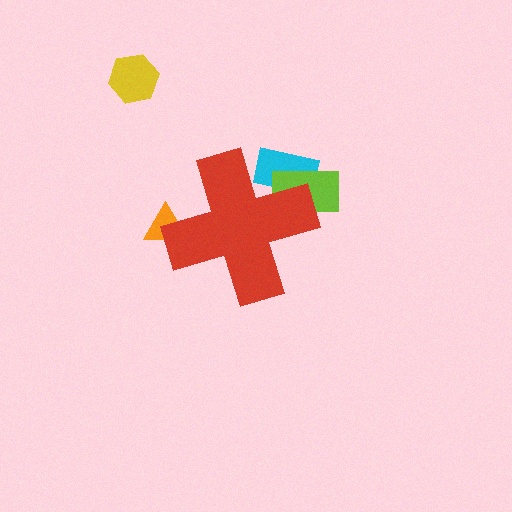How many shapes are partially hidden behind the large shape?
3 shapes are partially hidden.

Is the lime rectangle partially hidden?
Yes, the lime rectangle is partially hidden behind the red cross.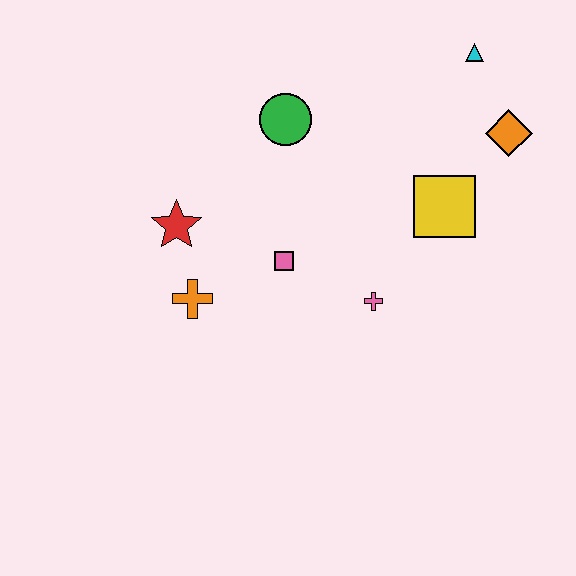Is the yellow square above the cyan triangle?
No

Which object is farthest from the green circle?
The orange diamond is farthest from the green circle.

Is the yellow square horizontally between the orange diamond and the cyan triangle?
No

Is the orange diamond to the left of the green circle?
No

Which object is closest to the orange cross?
The red star is closest to the orange cross.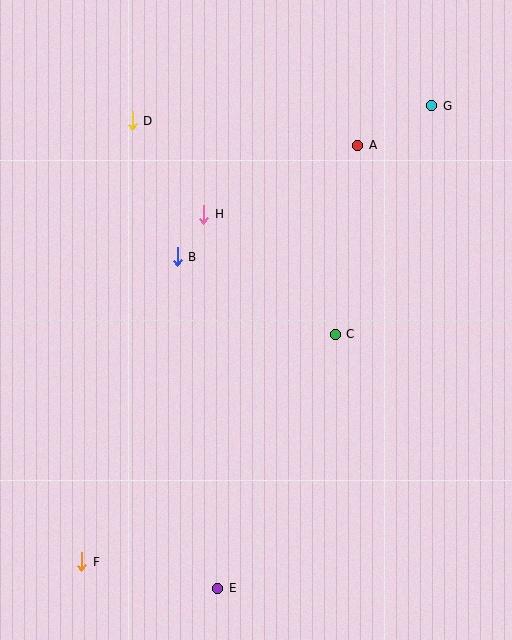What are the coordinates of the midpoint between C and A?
The midpoint between C and A is at (346, 240).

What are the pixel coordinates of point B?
Point B is at (177, 257).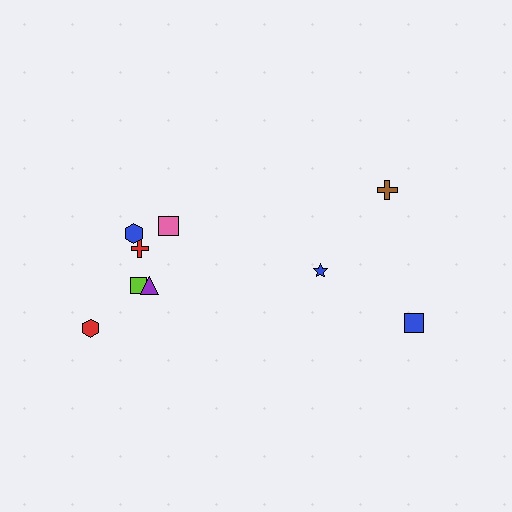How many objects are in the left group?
There are 6 objects.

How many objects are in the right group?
There are 3 objects.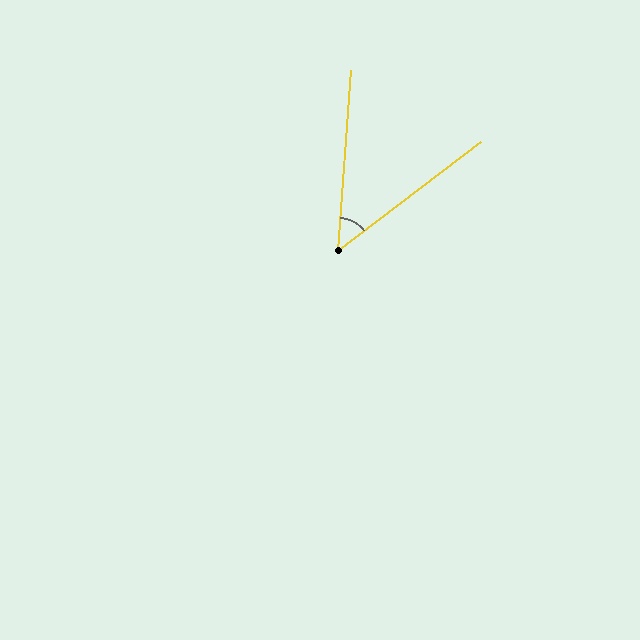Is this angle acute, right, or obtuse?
It is acute.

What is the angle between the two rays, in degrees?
Approximately 49 degrees.